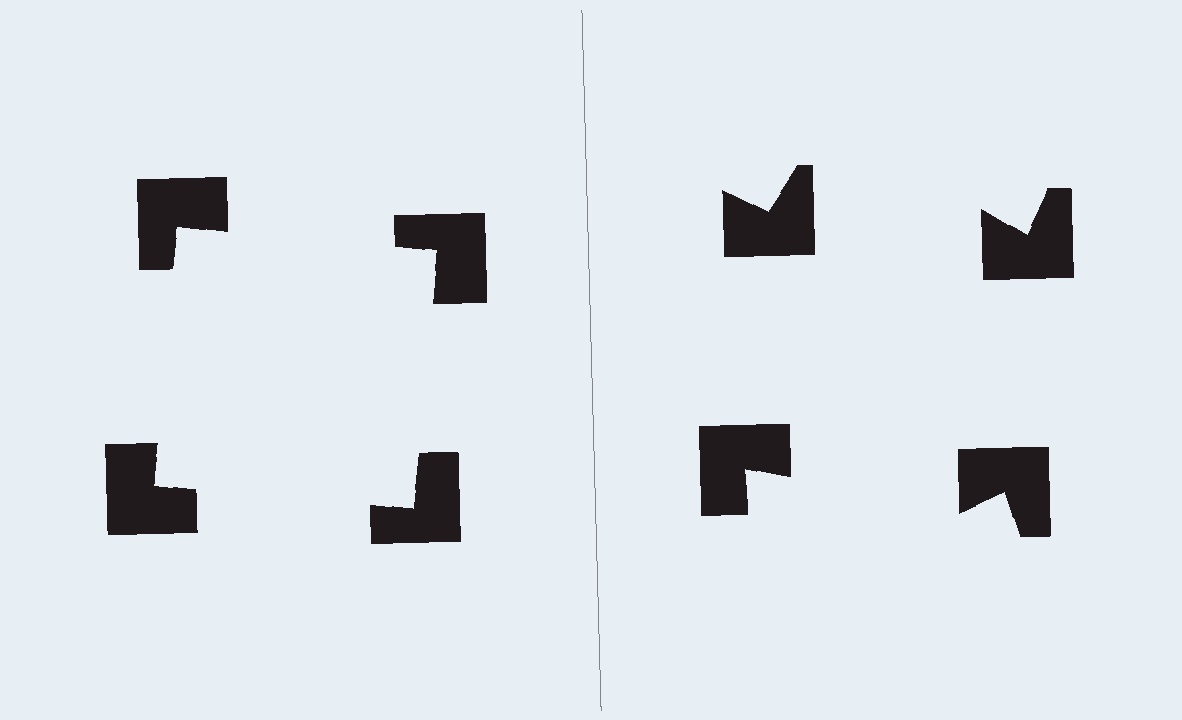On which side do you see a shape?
An illusory square appears on the left side. On the right side the wedge cuts are rotated, so no coherent shape forms.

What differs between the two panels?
The notched squares are positioned identically on both sides; only the wedge orientations differ. On the left they align to a square; on the right they are misaligned.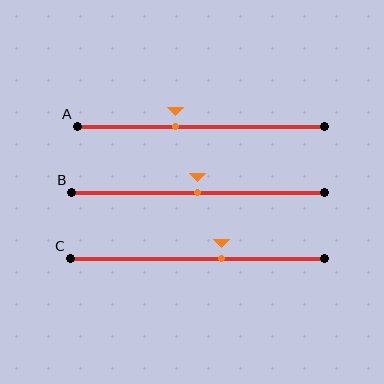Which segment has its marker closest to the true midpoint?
Segment B has its marker closest to the true midpoint.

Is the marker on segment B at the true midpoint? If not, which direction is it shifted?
Yes, the marker on segment B is at the true midpoint.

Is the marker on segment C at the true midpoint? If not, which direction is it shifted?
No, the marker on segment C is shifted to the right by about 10% of the segment length.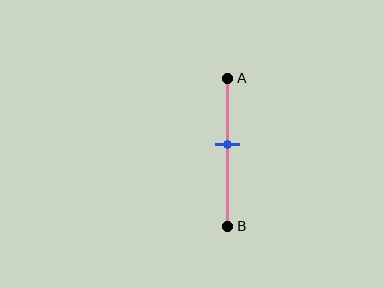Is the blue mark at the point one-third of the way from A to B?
No, the mark is at about 45% from A, not at the 33% one-third point.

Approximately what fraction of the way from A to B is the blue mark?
The blue mark is approximately 45% of the way from A to B.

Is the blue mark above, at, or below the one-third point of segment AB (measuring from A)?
The blue mark is below the one-third point of segment AB.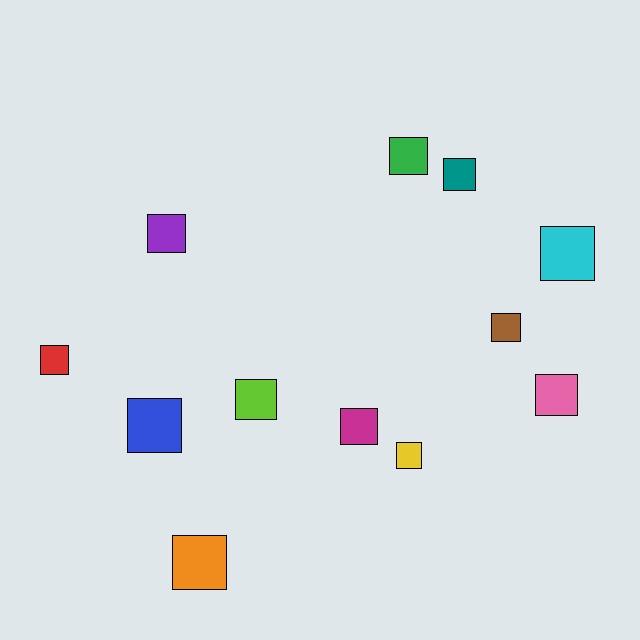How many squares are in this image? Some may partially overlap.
There are 12 squares.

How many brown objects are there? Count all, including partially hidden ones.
There is 1 brown object.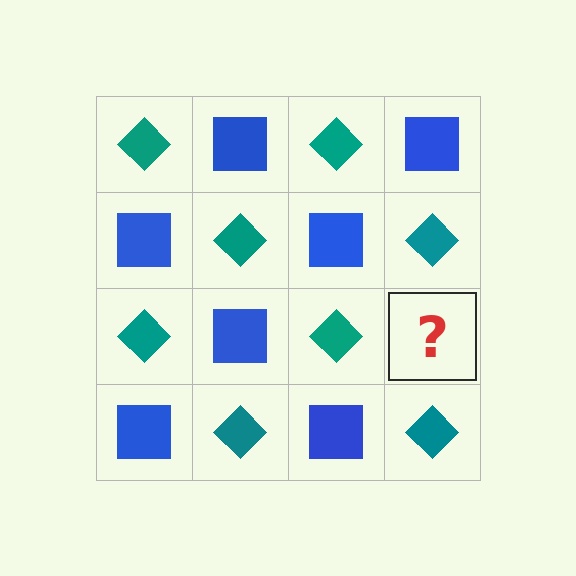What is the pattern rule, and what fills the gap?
The rule is that it alternates teal diamond and blue square in a checkerboard pattern. The gap should be filled with a blue square.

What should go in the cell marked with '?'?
The missing cell should contain a blue square.